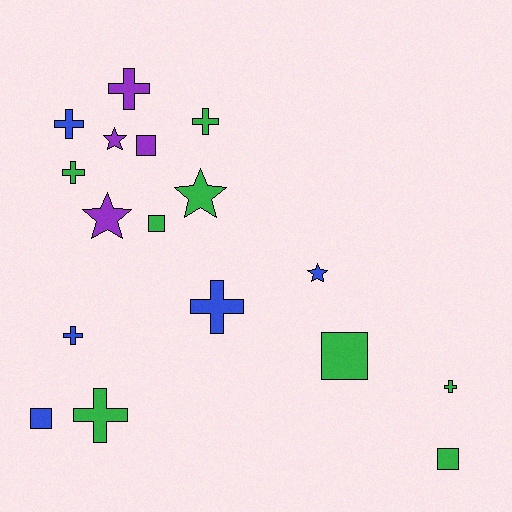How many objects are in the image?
There are 17 objects.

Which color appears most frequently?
Green, with 8 objects.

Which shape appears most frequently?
Cross, with 8 objects.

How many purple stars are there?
There are 2 purple stars.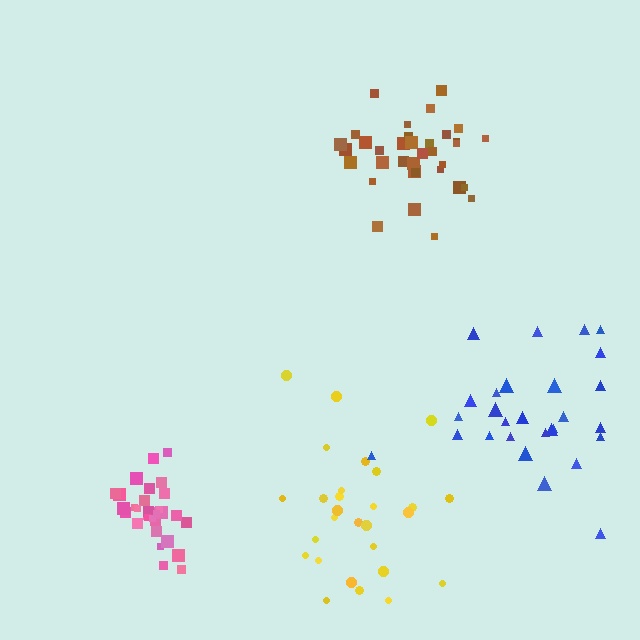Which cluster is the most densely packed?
Pink.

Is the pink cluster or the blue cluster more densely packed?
Pink.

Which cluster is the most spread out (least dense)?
Yellow.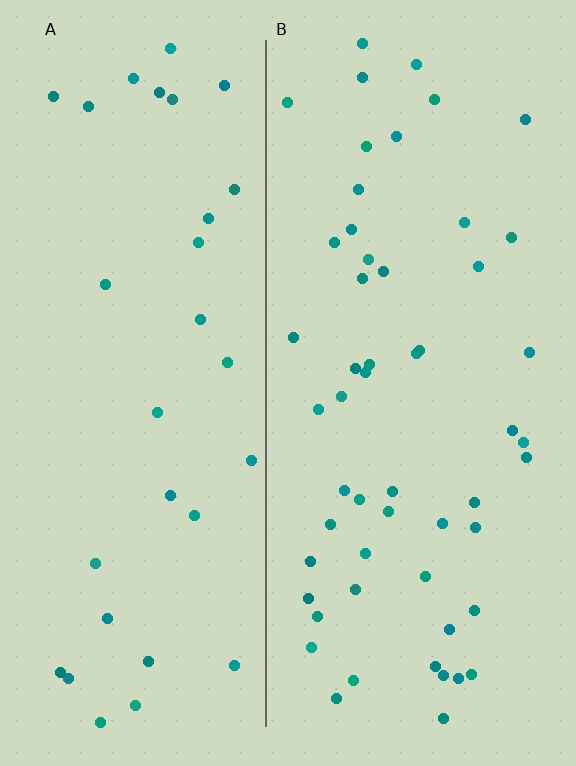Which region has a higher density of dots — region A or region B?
B (the right).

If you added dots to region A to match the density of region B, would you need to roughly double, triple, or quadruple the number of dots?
Approximately double.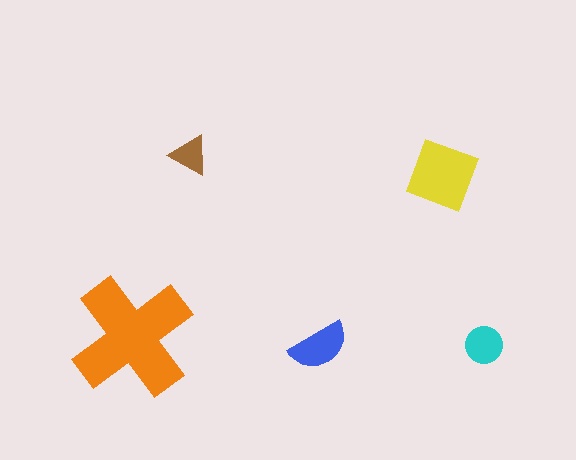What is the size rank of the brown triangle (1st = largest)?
5th.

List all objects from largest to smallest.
The orange cross, the yellow diamond, the blue semicircle, the cyan circle, the brown triangle.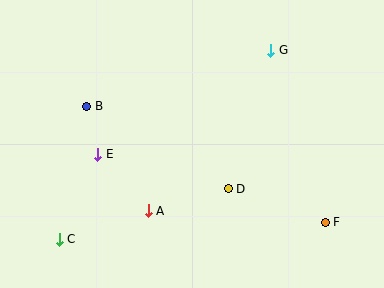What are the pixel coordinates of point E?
Point E is at (98, 154).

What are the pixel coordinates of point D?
Point D is at (228, 189).